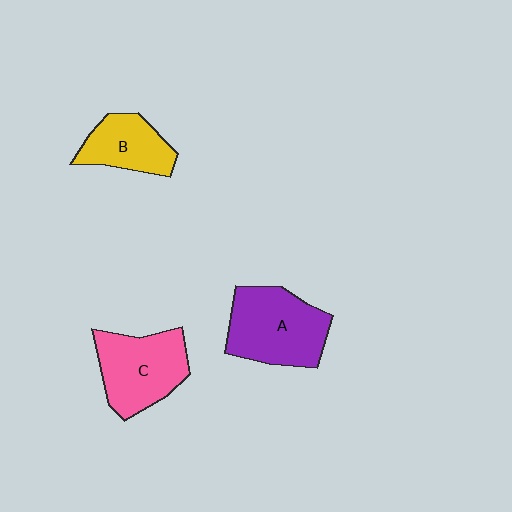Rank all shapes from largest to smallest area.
From largest to smallest: A (purple), C (pink), B (yellow).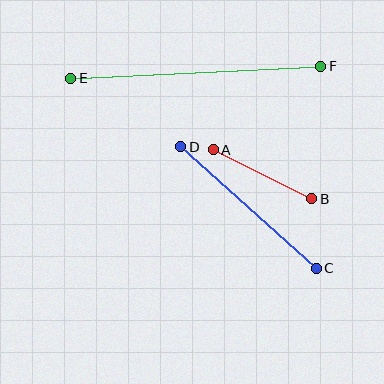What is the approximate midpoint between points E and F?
The midpoint is at approximately (196, 72) pixels.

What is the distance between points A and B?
The distance is approximately 110 pixels.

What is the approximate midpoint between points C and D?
The midpoint is at approximately (248, 208) pixels.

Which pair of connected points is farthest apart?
Points E and F are farthest apart.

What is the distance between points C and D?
The distance is approximately 182 pixels.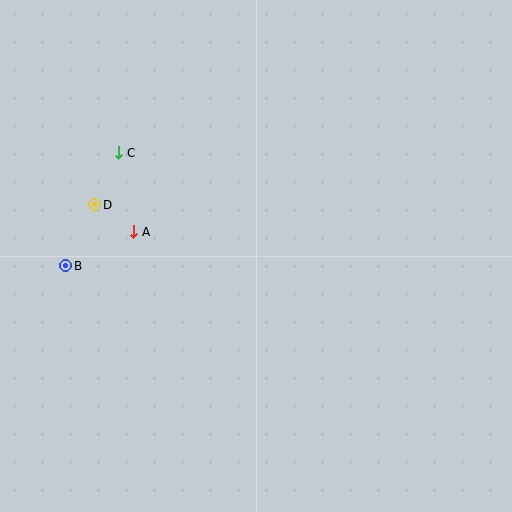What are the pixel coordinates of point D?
Point D is at (95, 205).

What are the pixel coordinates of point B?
Point B is at (66, 266).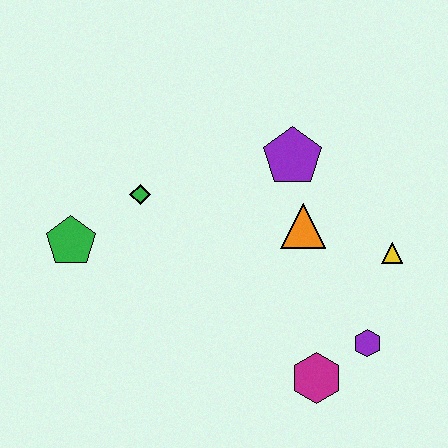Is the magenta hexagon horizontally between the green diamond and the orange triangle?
No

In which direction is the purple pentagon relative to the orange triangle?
The purple pentagon is above the orange triangle.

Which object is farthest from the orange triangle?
The green pentagon is farthest from the orange triangle.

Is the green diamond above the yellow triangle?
Yes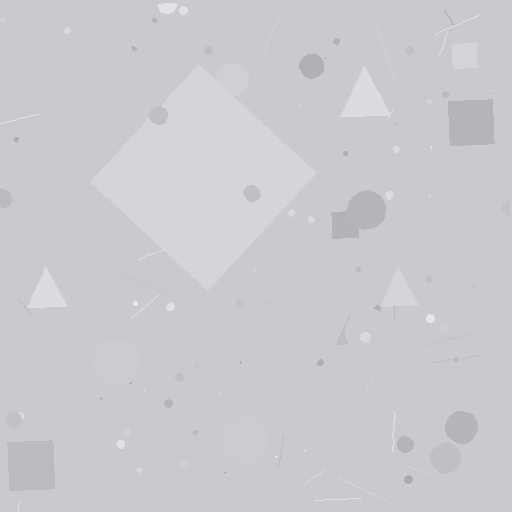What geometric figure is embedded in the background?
A diamond is embedded in the background.